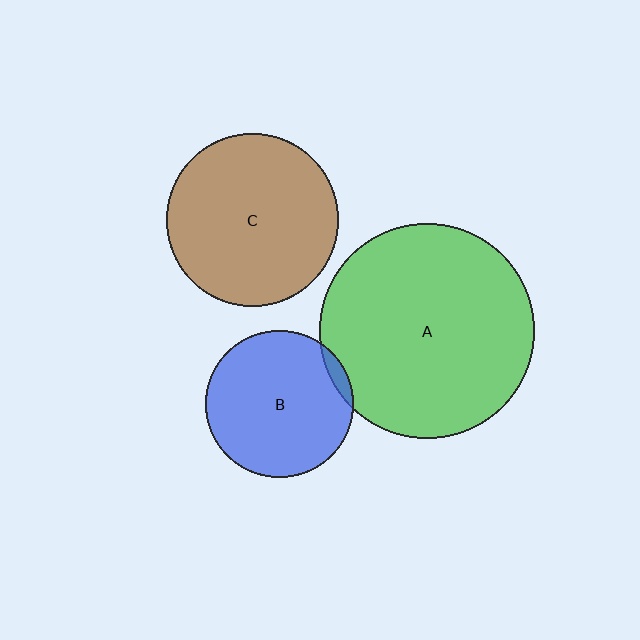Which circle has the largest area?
Circle A (green).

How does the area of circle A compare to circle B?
Approximately 2.1 times.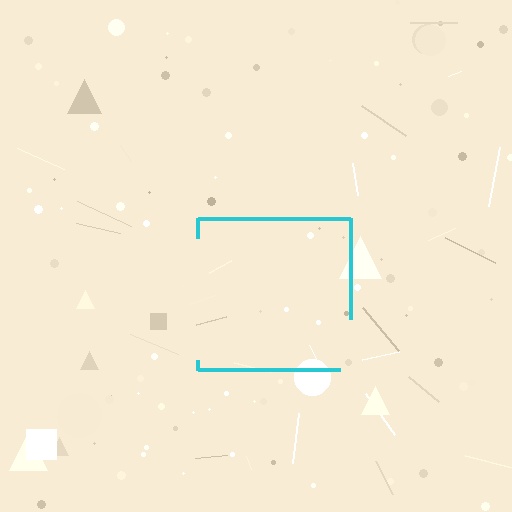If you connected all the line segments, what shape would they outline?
They would outline a square.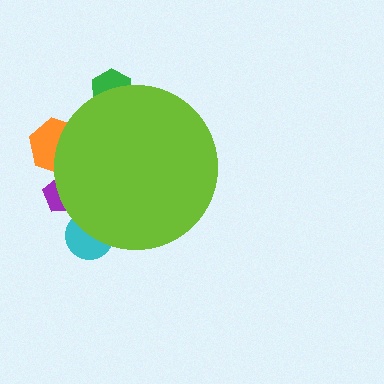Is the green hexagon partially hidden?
Yes, the green hexagon is partially hidden behind the lime circle.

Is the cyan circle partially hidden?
Yes, the cyan circle is partially hidden behind the lime circle.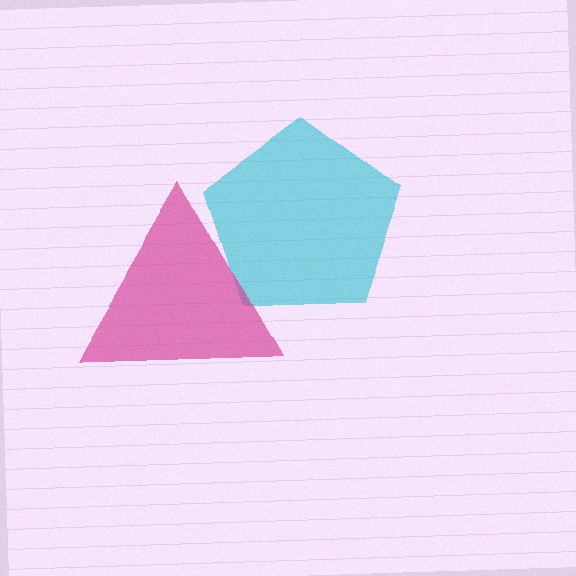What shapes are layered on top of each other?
The layered shapes are: a cyan pentagon, a magenta triangle.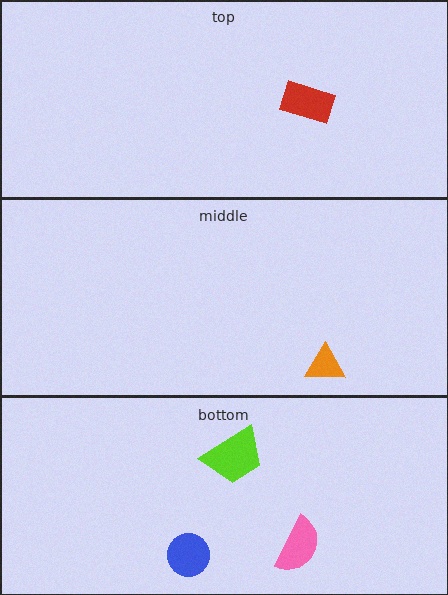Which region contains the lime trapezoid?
The bottom region.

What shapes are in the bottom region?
The blue circle, the lime trapezoid, the pink semicircle.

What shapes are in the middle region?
The orange triangle.